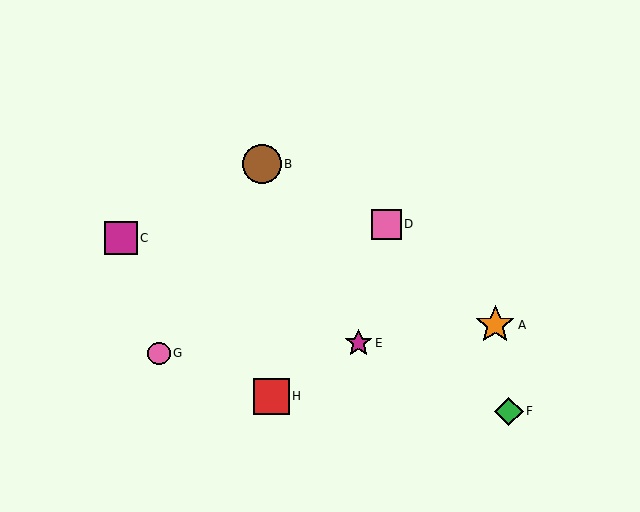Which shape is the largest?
The orange star (labeled A) is the largest.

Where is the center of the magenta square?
The center of the magenta square is at (121, 238).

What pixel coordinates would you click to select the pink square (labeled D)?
Click at (386, 224) to select the pink square D.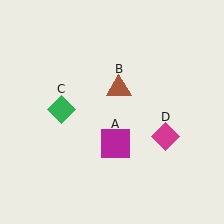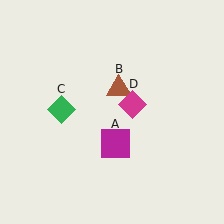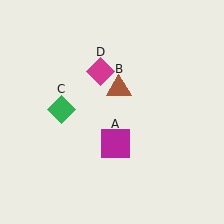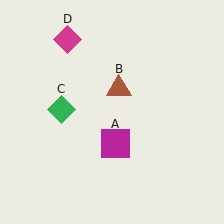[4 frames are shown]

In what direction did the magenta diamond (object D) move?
The magenta diamond (object D) moved up and to the left.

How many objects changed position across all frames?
1 object changed position: magenta diamond (object D).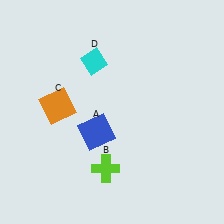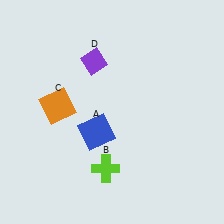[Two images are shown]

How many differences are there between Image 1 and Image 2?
There is 1 difference between the two images.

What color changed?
The diamond (D) changed from cyan in Image 1 to purple in Image 2.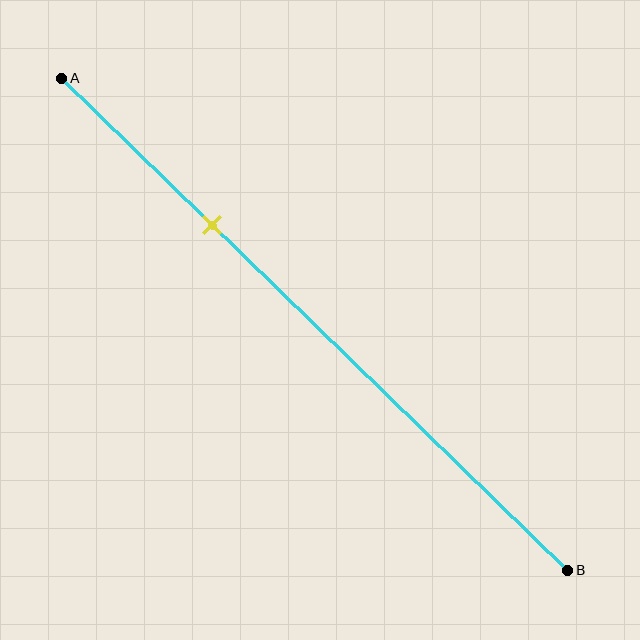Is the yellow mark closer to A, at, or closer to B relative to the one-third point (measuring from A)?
The yellow mark is closer to point A than the one-third point of segment AB.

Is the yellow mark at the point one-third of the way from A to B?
No, the mark is at about 30% from A, not at the 33% one-third point.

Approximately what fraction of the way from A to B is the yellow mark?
The yellow mark is approximately 30% of the way from A to B.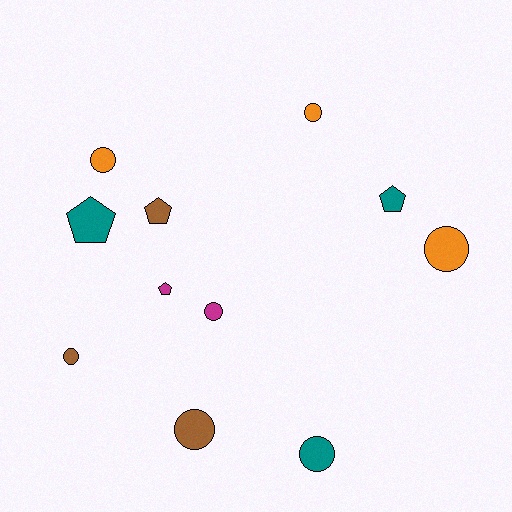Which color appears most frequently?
Orange, with 3 objects.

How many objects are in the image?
There are 11 objects.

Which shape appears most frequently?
Circle, with 7 objects.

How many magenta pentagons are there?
There is 1 magenta pentagon.